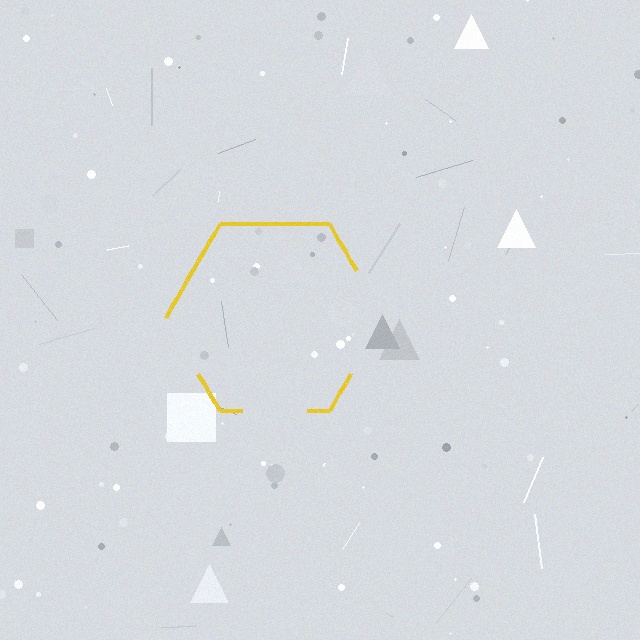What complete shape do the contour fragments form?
The contour fragments form a hexagon.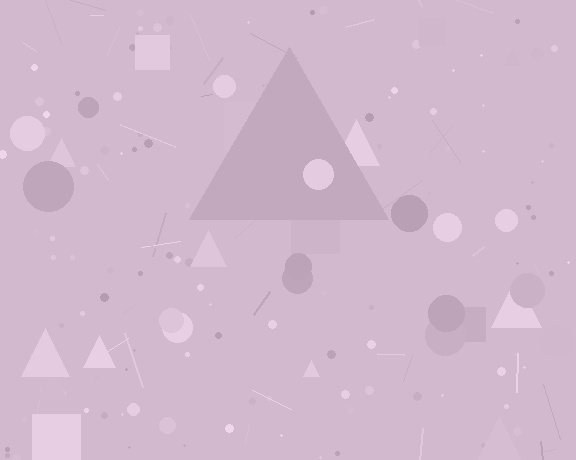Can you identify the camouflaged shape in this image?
The camouflaged shape is a triangle.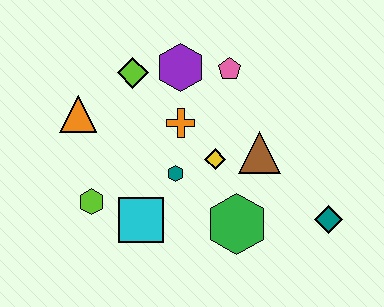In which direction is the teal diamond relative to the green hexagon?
The teal diamond is to the right of the green hexagon.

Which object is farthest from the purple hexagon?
The teal diamond is farthest from the purple hexagon.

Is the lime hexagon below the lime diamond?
Yes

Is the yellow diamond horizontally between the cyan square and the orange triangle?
No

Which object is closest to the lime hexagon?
The cyan square is closest to the lime hexagon.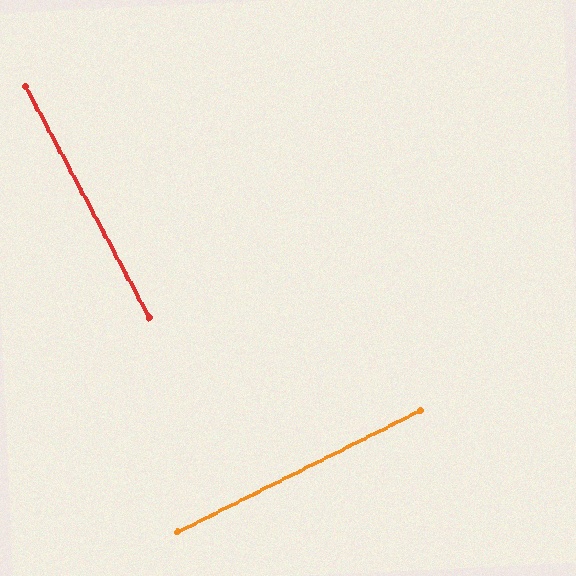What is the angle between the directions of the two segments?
Approximately 88 degrees.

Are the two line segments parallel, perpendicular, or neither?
Perpendicular — they meet at approximately 88°.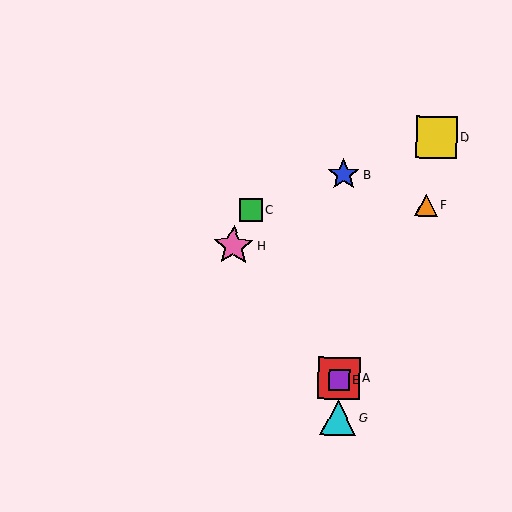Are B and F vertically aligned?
No, B is at x≈343 and F is at x≈426.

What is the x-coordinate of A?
Object A is at x≈339.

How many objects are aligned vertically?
4 objects (A, B, E, G) are aligned vertically.